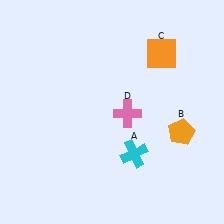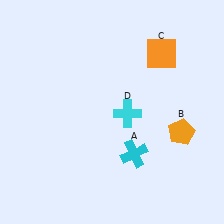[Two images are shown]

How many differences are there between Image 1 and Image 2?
There is 1 difference between the two images.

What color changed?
The cross (D) changed from pink in Image 1 to cyan in Image 2.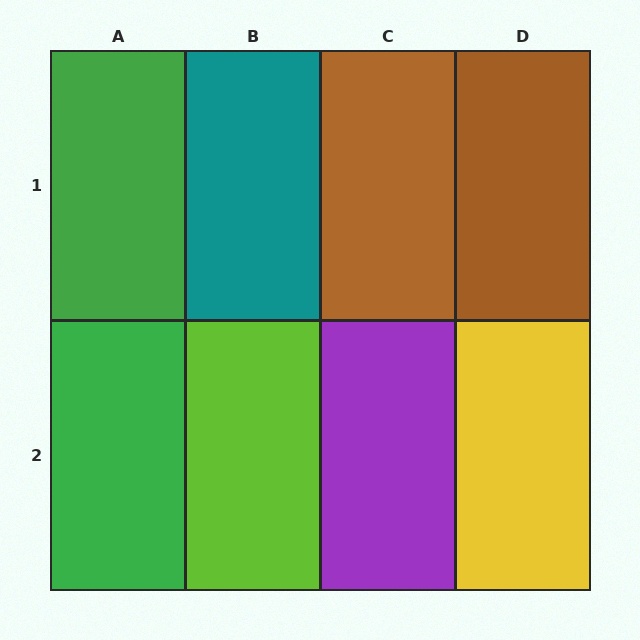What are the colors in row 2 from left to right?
Green, lime, purple, yellow.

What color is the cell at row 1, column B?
Teal.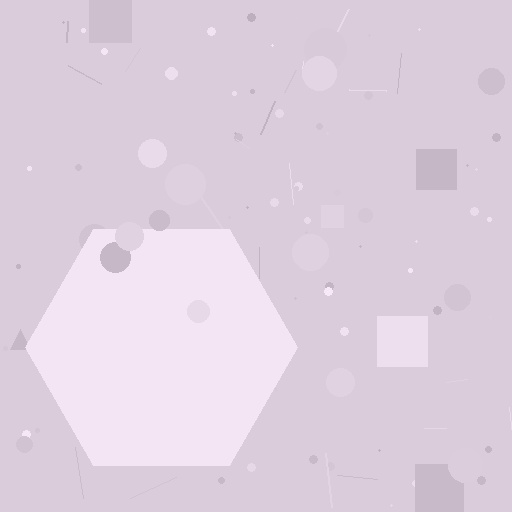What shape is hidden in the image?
A hexagon is hidden in the image.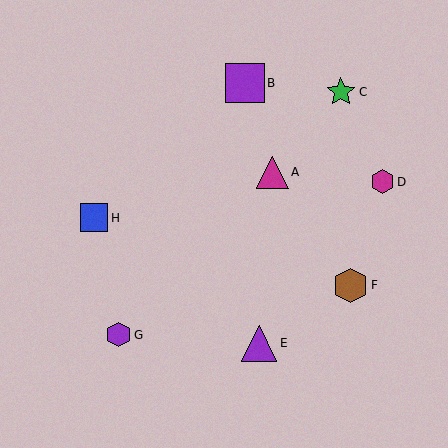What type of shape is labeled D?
Shape D is a magenta hexagon.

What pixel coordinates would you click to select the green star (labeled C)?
Click at (341, 92) to select the green star C.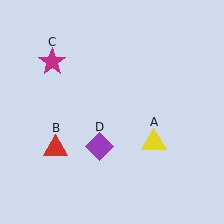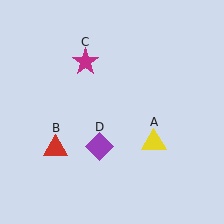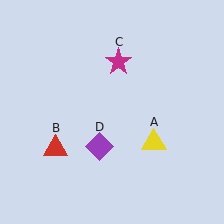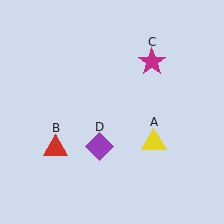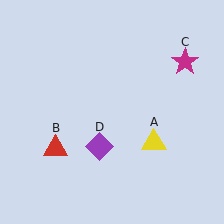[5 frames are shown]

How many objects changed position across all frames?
1 object changed position: magenta star (object C).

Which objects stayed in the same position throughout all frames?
Yellow triangle (object A) and red triangle (object B) and purple diamond (object D) remained stationary.